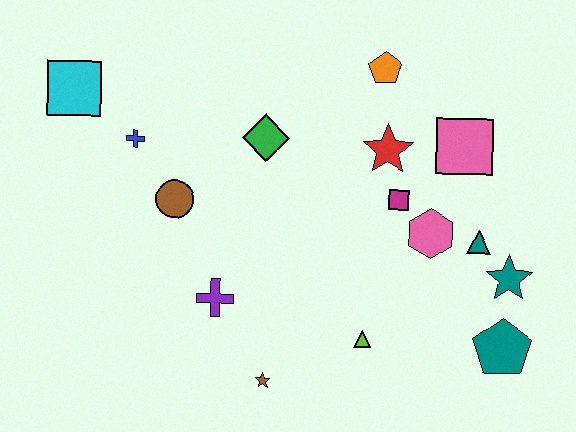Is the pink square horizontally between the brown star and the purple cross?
No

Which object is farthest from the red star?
The cyan square is farthest from the red star.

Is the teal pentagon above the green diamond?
No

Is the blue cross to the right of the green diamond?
No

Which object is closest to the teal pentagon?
The teal star is closest to the teal pentagon.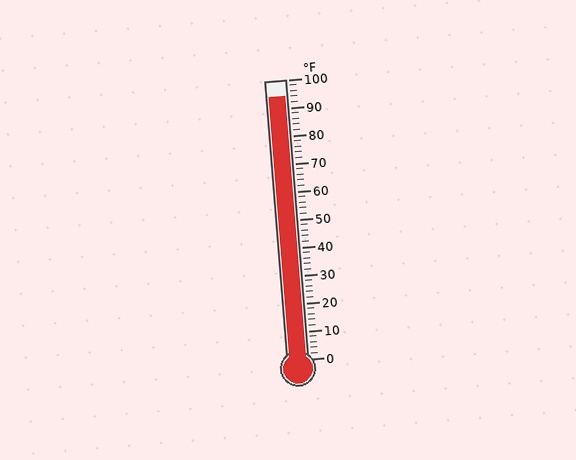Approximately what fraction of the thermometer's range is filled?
The thermometer is filled to approximately 95% of its range.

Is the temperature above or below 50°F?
The temperature is above 50°F.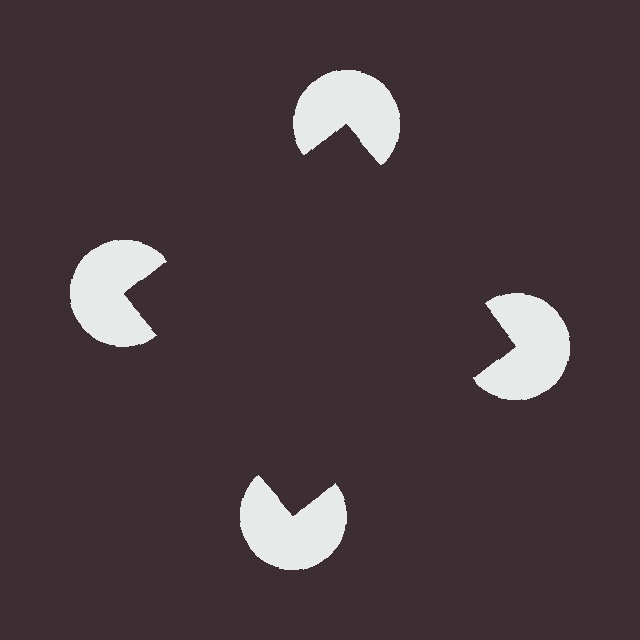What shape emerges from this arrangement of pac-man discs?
An illusory square — its edges are inferred from the aligned wedge cuts in the pac-man discs, not physically drawn.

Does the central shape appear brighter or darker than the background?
It typically appears slightly darker than the background, even though no actual brightness change is drawn.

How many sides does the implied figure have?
4 sides.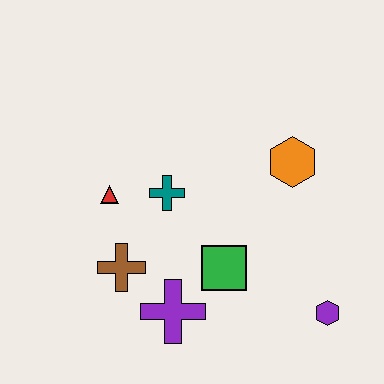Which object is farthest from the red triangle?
The purple hexagon is farthest from the red triangle.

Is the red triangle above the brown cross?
Yes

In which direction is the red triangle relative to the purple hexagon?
The red triangle is to the left of the purple hexagon.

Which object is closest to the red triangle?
The teal cross is closest to the red triangle.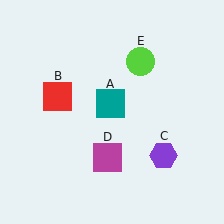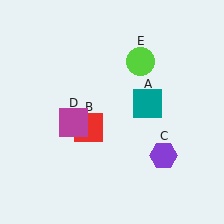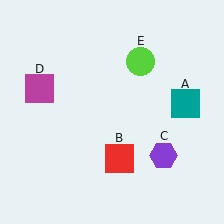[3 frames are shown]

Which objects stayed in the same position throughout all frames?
Purple hexagon (object C) and lime circle (object E) remained stationary.